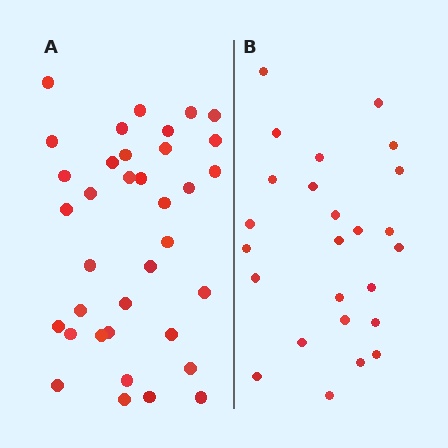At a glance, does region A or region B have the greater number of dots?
Region A (the left region) has more dots.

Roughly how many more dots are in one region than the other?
Region A has roughly 12 or so more dots than region B.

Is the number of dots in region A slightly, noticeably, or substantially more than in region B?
Region A has noticeably more, but not dramatically so. The ratio is roughly 1.4 to 1.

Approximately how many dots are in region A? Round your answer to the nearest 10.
About 40 dots. (The exact count is 36, which rounds to 40.)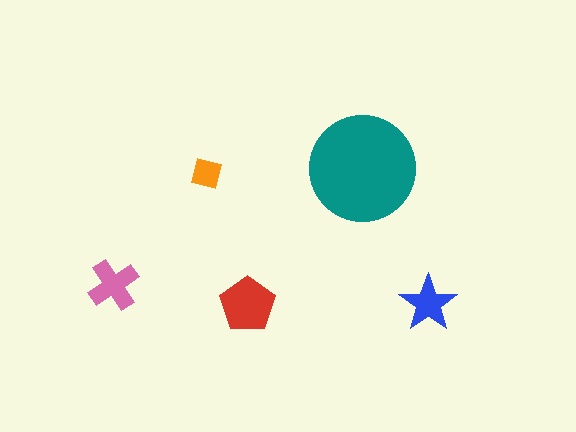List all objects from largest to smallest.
The teal circle, the red pentagon, the pink cross, the blue star, the orange square.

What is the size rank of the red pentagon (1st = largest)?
2nd.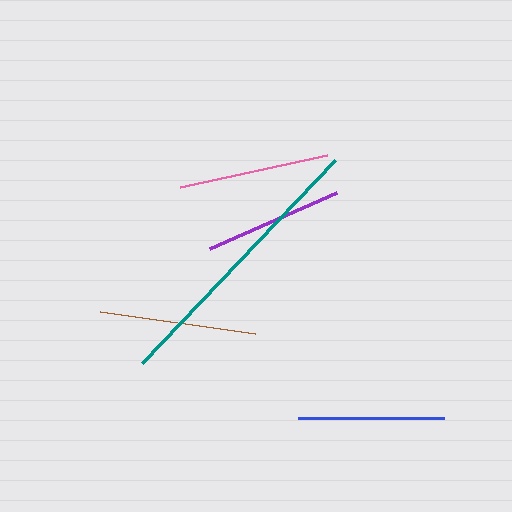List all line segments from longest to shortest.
From longest to shortest: teal, brown, pink, blue, purple.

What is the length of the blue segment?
The blue segment is approximately 146 pixels long.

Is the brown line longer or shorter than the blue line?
The brown line is longer than the blue line.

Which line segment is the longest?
The teal line is the longest at approximately 280 pixels.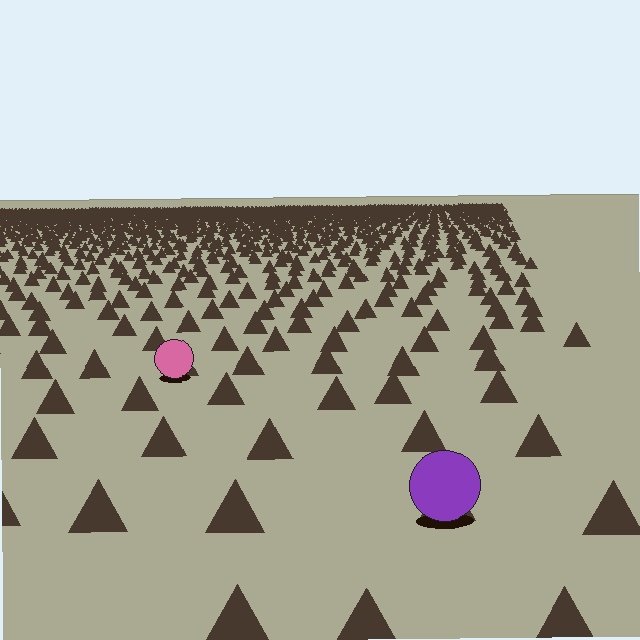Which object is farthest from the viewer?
The pink circle is farthest from the viewer. It appears smaller and the ground texture around it is denser.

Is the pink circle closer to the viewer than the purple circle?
No. The purple circle is closer — you can tell from the texture gradient: the ground texture is coarser near it.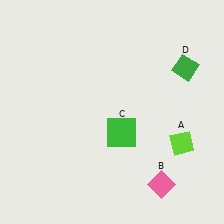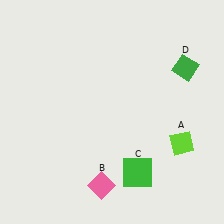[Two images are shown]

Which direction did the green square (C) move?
The green square (C) moved down.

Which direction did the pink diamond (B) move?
The pink diamond (B) moved left.